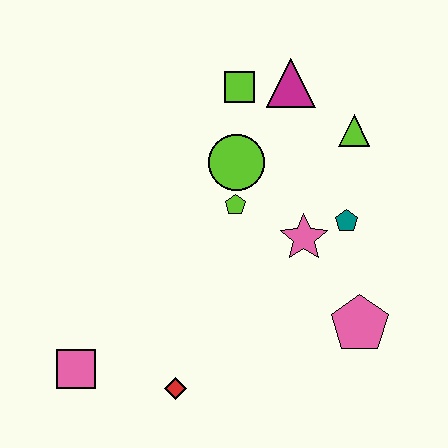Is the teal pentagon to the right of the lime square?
Yes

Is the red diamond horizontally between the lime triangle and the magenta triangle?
No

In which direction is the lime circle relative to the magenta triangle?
The lime circle is below the magenta triangle.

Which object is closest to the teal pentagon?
The pink star is closest to the teal pentagon.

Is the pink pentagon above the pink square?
Yes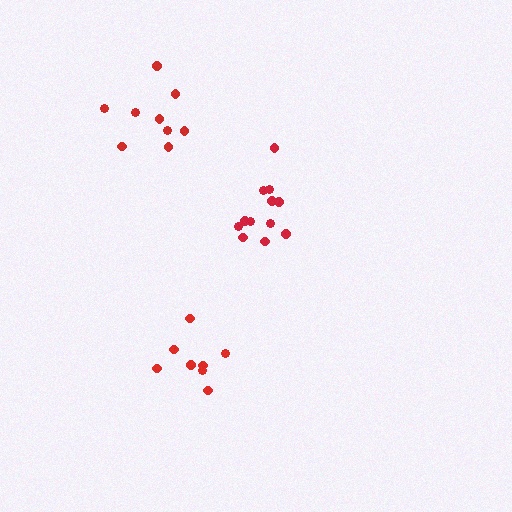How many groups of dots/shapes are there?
There are 3 groups.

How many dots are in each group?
Group 1: 8 dots, Group 2: 12 dots, Group 3: 9 dots (29 total).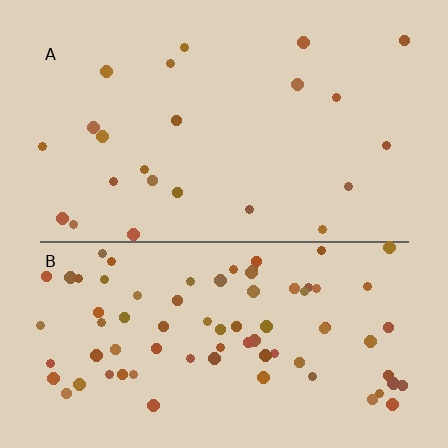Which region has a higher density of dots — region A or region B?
B (the bottom).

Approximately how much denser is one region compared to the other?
Approximately 3.4× — region B over region A.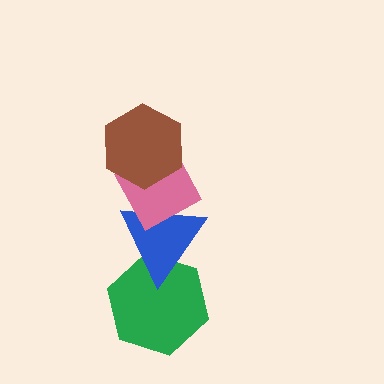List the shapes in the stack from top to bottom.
From top to bottom: the brown hexagon, the pink diamond, the blue triangle, the green hexagon.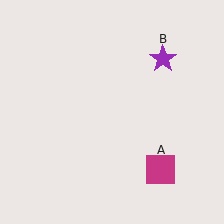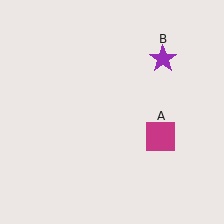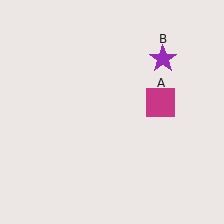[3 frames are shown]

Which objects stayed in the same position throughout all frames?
Purple star (object B) remained stationary.